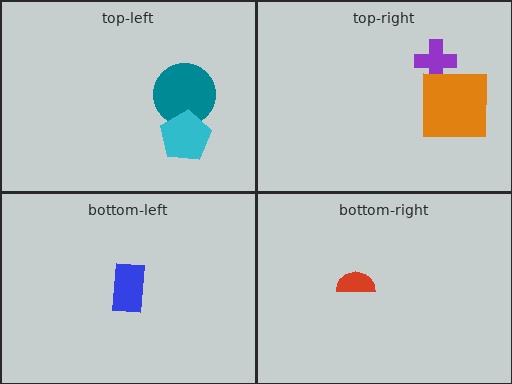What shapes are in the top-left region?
The teal circle, the cyan pentagon.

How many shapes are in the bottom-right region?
1.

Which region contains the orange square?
The top-right region.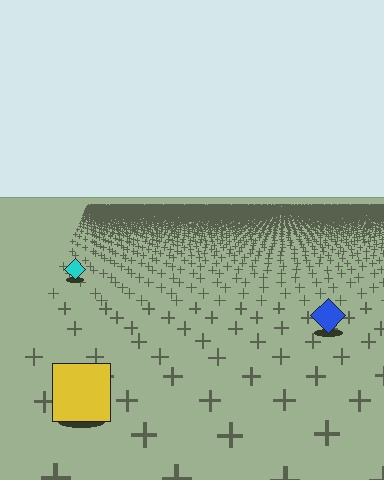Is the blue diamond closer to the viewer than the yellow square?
No. The yellow square is closer — you can tell from the texture gradient: the ground texture is coarser near it.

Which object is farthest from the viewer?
The cyan diamond is farthest from the viewer. It appears smaller and the ground texture around it is denser.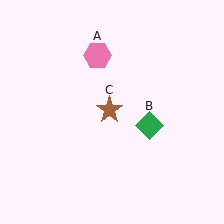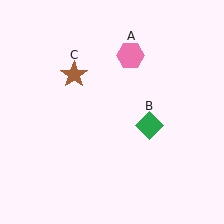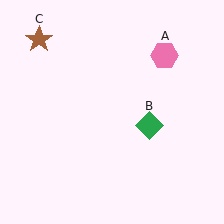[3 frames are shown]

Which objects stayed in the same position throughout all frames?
Green diamond (object B) remained stationary.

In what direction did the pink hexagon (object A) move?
The pink hexagon (object A) moved right.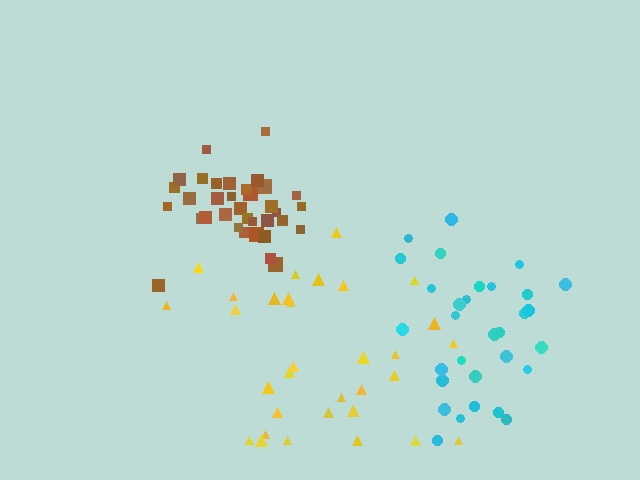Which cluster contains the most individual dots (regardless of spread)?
Brown (35).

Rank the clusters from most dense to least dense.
brown, cyan, yellow.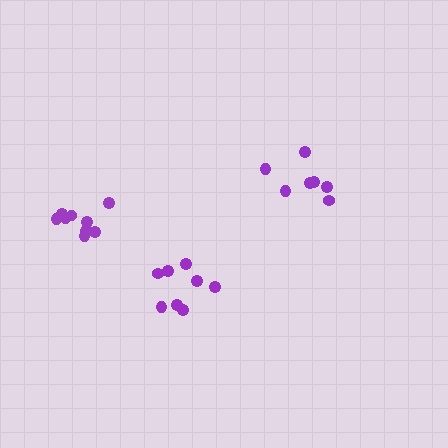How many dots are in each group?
Group 1: 9 dots, Group 2: 8 dots, Group 3: 7 dots (24 total).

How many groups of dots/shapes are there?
There are 3 groups.